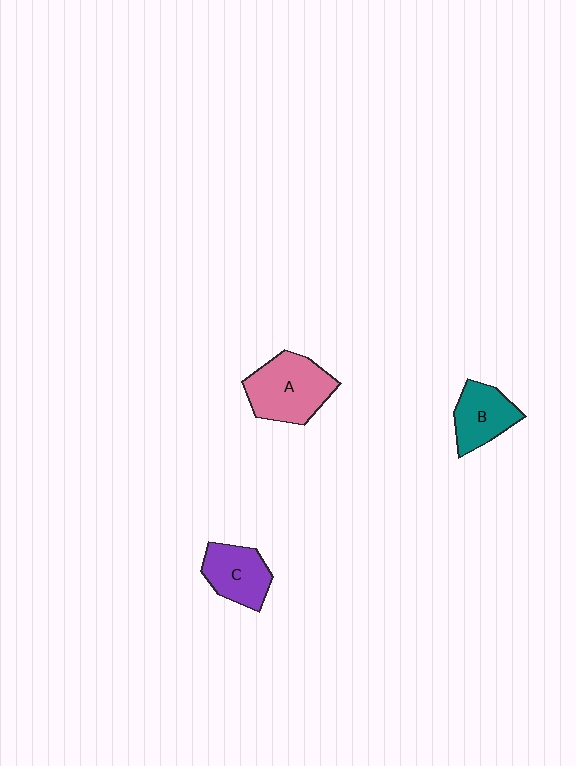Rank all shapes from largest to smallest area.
From largest to smallest: A (pink), C (purple), B (teal).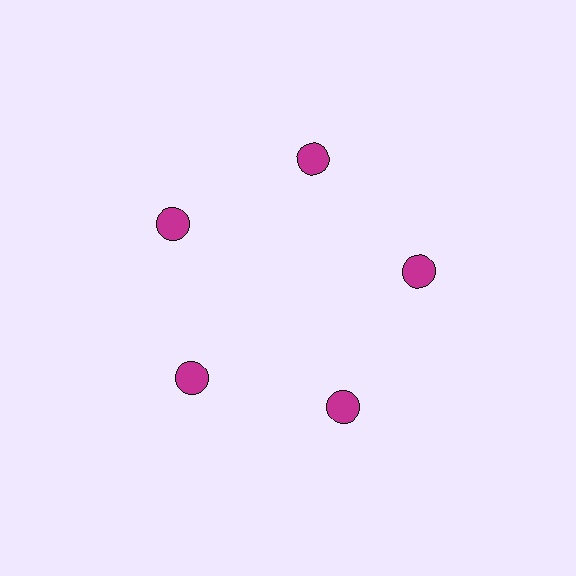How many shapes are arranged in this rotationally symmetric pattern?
There are 5 shapes, arranged in 5 groups of 1.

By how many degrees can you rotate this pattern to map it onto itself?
The pattern maps onto itself every 72 degrees of rotation.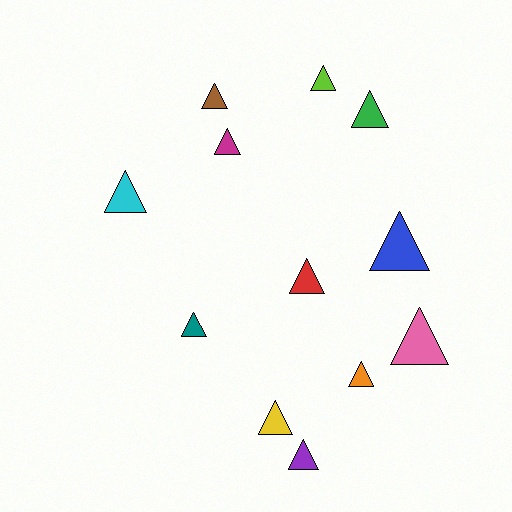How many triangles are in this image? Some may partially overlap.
There are 12 triangles.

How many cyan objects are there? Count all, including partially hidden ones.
There is 1 cyan object.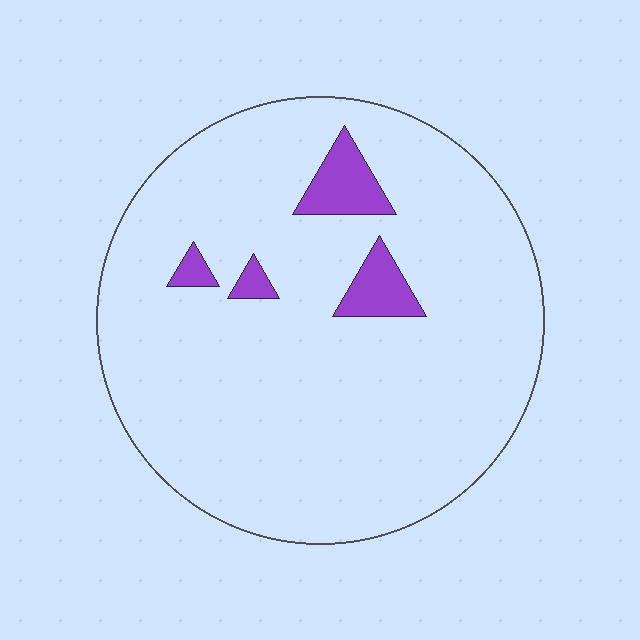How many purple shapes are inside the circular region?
4.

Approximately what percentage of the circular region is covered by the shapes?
Approximately 5%.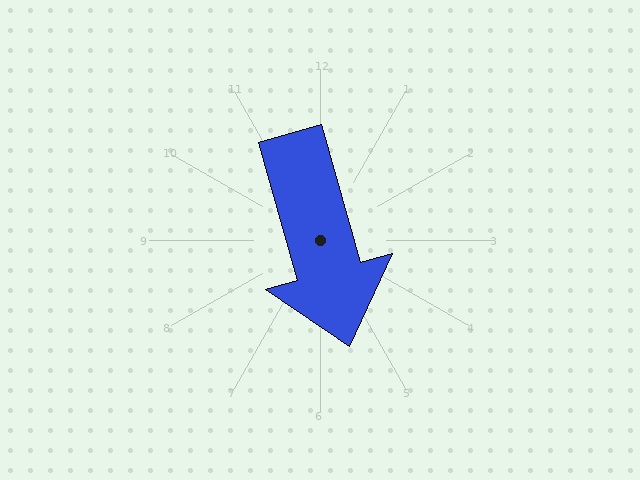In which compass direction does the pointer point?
South.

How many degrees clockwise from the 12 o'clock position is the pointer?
Approximately 164 degrees.